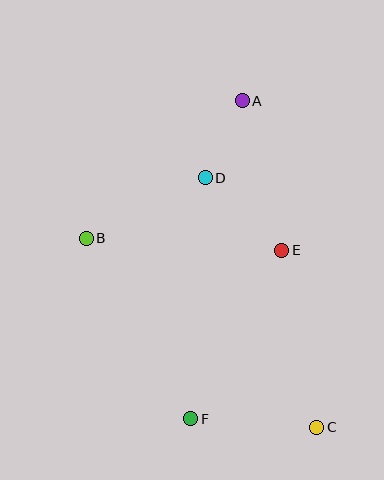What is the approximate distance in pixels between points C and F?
The distance between C and F is approximately 126 pixels.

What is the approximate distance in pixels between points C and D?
The distance between C and D is approximately 274 pixels.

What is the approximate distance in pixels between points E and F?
The distance between E and F is approximately 191 pixels.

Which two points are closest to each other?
Points A and D are closest to each other.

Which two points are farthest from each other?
Points A and C are farthest from each other.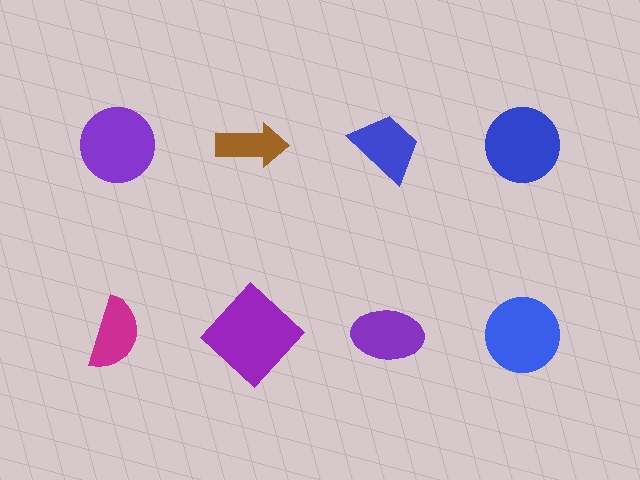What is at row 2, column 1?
A magenta semicircle.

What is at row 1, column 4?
A blue circle.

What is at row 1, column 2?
A brown arrow.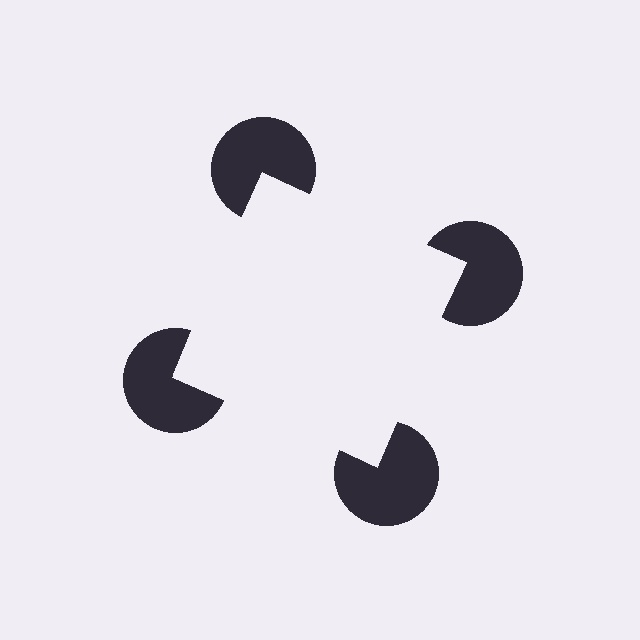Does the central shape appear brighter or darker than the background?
It typically appears slightly brighter than the background, even though no actual brightness change is drawn.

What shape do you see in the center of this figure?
An illusory square — its edges are inferred from the aligned wedge cuts in the pac-man discs, not physically drawn.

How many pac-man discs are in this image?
There are 4 — one at each vertex of the illusory square.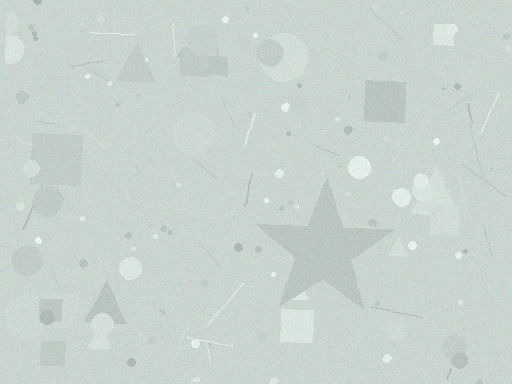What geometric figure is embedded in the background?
A star is embedded in the background.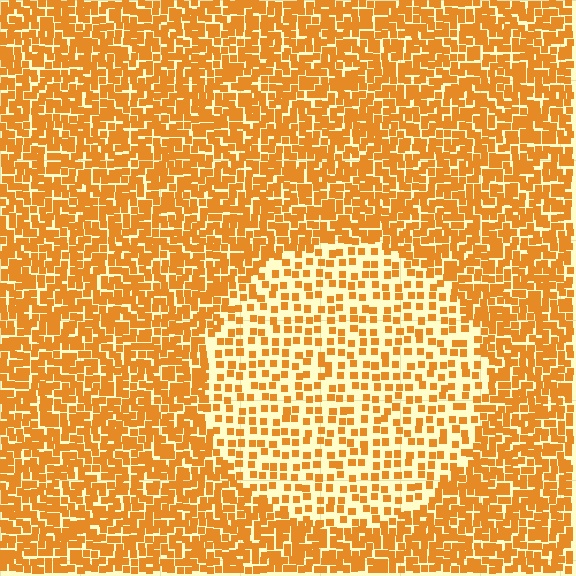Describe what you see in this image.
The image contains small orange elements arranged at two different densities. A circle-shaped region is visible where the elements are less densely packed than the surrounding area.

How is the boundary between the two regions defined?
The boundary is defined by a change in element density (approximately 2.2x ratio). All elements are the same color, size, and shape.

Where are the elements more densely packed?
The elements are more densely packed outside the circle boundary.